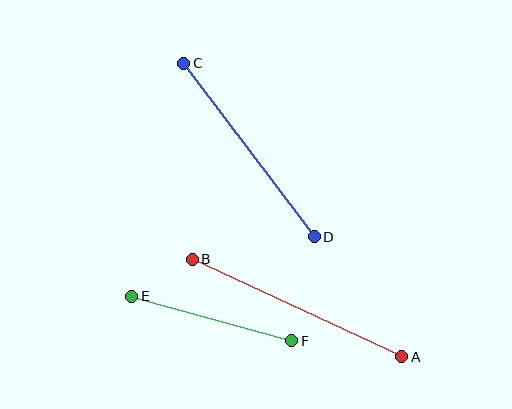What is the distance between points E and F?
The distance is approximately 166 pixels.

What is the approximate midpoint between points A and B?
The midpoint is at approximately (297, 308) pixels.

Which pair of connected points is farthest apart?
Points A and B are farthest apart.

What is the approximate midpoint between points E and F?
The midpoint is at approximately (212, 319) pixels.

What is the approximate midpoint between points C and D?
The midpoint is at approximately (249, 150) pixels.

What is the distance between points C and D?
The distance is approximately 217 pixels.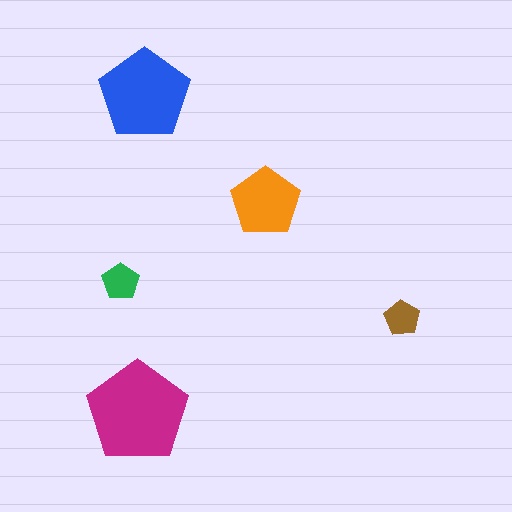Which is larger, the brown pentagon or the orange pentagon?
The orange one.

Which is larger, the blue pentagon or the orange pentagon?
The blue one.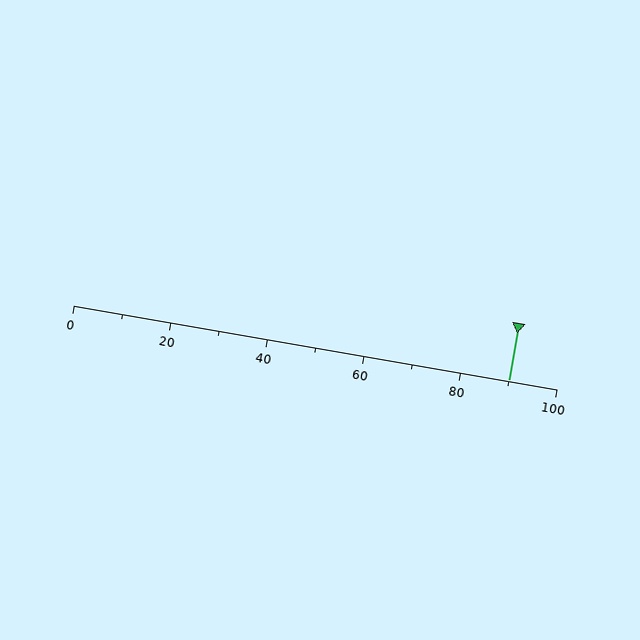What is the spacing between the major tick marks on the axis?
The major ticks are spaced 20 apart.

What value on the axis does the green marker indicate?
The marker indicates approximately 90.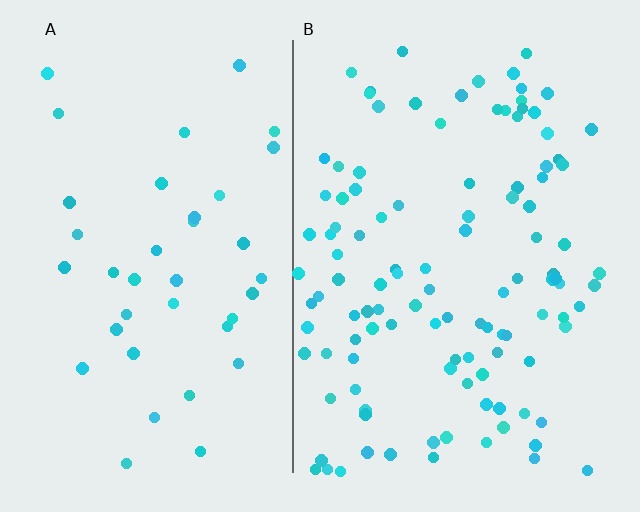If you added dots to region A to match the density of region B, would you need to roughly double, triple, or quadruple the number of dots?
Approximately triple.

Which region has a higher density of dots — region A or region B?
B (the right).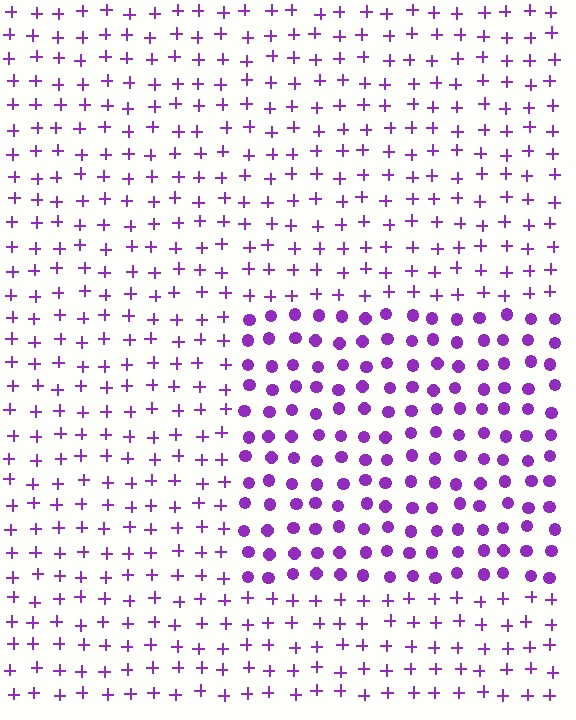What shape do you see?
I see a rectangle.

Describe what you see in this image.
The image is filled with small purple elements arranged in a uniform grid. A rectangle-shaped region contains circles, while the surrounding area contains plus signs. The boundary is defined purely by the change in element shape.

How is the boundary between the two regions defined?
The boundary is defined by a change in element shape: circles inside vs. plus signs outside. All elements share the same color and spacing.